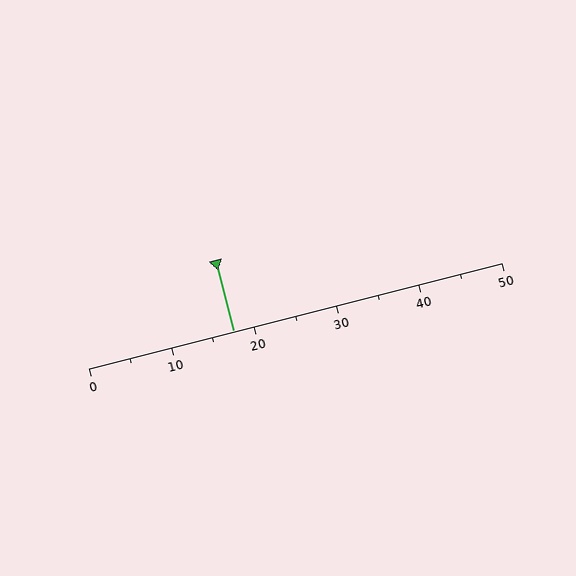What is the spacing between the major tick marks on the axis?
The major ticks are spaced 10 apart.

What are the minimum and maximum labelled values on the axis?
The axis runs from 0 to 50.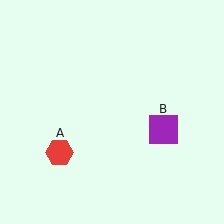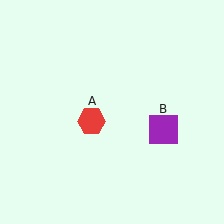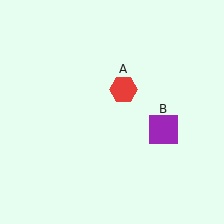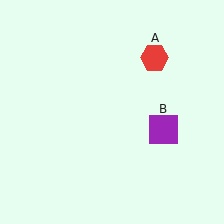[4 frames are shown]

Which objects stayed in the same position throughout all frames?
Purple square (object B) remained stationary.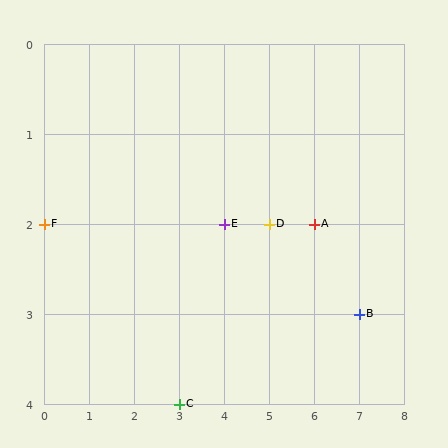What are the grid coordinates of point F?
Point F is at grid coordinates (0, 2).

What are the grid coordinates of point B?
Point B is at grid coordinates (7, 3).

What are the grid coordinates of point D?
Point D is at grid coordinates (5, 2).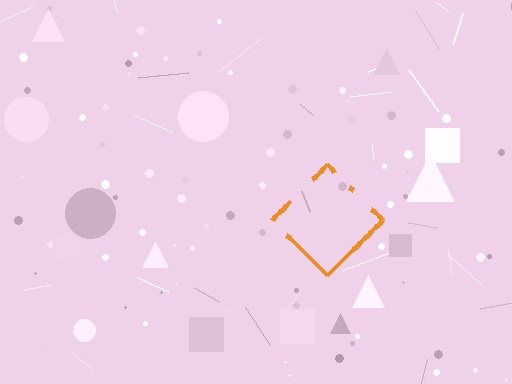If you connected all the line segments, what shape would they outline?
They would outline a diamond.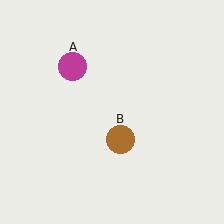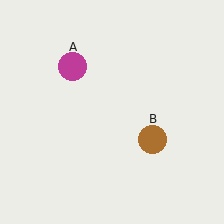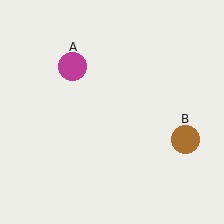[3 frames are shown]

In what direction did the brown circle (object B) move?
The brown circle (object B) moved right.